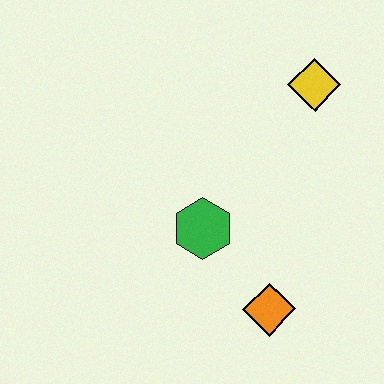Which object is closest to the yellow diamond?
The green hexagon is closest to the yellow diamond.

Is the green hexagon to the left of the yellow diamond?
Yes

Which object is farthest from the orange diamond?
The yellow diamond is farthest from the orange diamond.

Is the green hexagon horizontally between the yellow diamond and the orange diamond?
No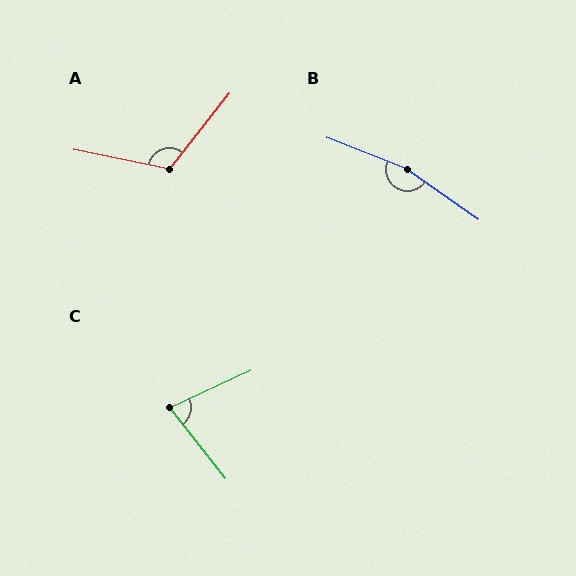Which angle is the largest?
B, at approximately 167 degrees.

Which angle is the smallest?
C, at approximately 76 degrees.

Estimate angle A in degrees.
Approximately 117 degrees.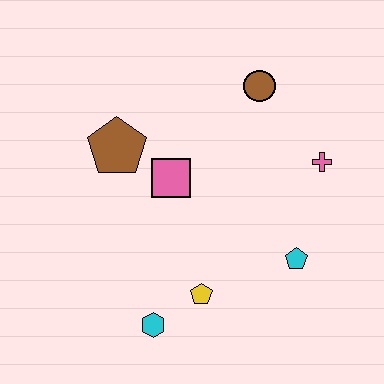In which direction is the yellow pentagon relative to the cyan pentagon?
The yellow pentagon is to the left of the cyan pentagon.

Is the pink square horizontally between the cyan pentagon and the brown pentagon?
Yes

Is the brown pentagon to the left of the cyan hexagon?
Yes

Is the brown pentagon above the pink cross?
Yes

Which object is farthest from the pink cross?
The cyan hexagon is farthest from the pink cross.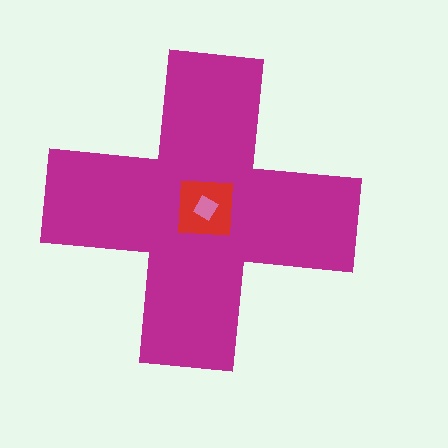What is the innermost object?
The pink diamond.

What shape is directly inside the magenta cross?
The red square.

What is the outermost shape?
The magenta cross.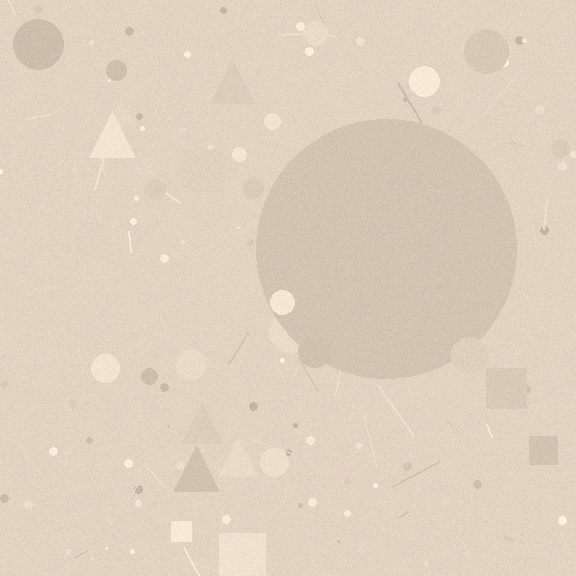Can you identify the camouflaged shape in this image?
The camouflaged shape is a circle.